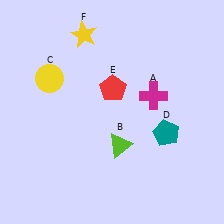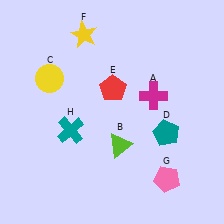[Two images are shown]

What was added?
A pink pentagon (G), a teal cross (H) were added in Image 2.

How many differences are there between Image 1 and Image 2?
There are 2 differences between the two images.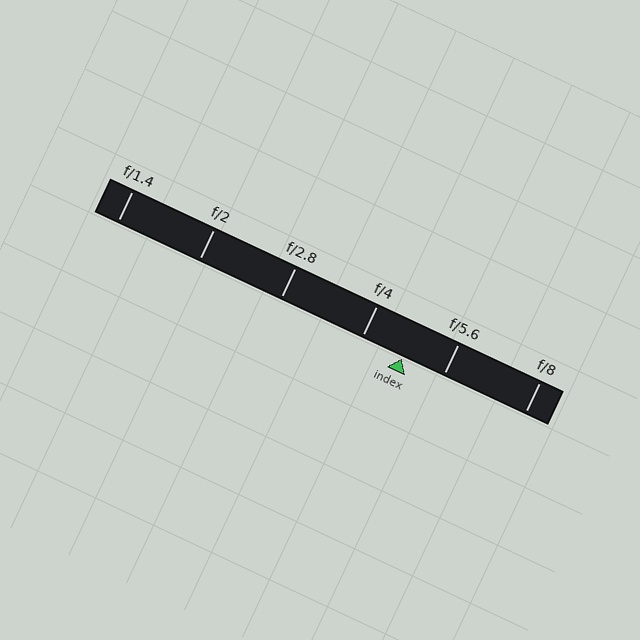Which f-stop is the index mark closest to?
The index mark is closest to f/5.6.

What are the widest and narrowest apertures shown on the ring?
The widest aperture shown is f/1.4 and the narrowest is f/8.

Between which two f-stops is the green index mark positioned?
The index mark is between f/4 and f/5.6.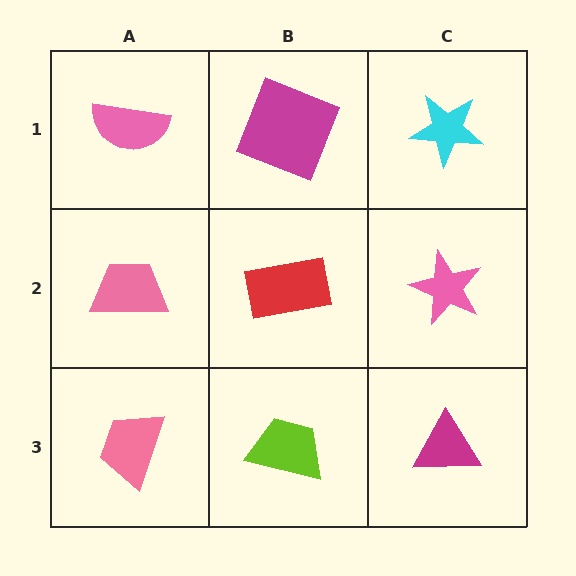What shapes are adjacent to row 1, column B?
A red rectangle (row 2, column B), a pink semicircle (row 1, column A), a cyan star (row 1, column C).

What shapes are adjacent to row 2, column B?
A magenta square (row 1, column B), a lime trapezoid (row 3, column B), a pink trapezoid (row 2, column A), a pink star (row 2, column C).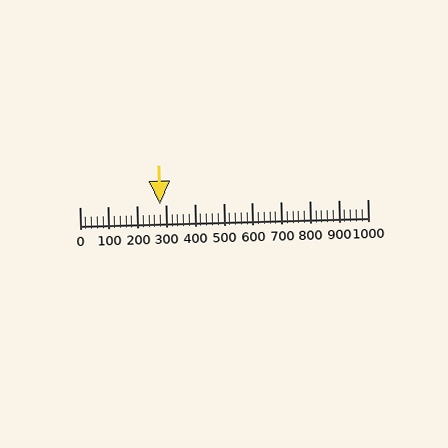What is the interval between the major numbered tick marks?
The major tick marks are spaced 100 units apart.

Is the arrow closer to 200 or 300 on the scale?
The arrow is closer to 300.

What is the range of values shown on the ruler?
The ruler shows values from 0 to 1000.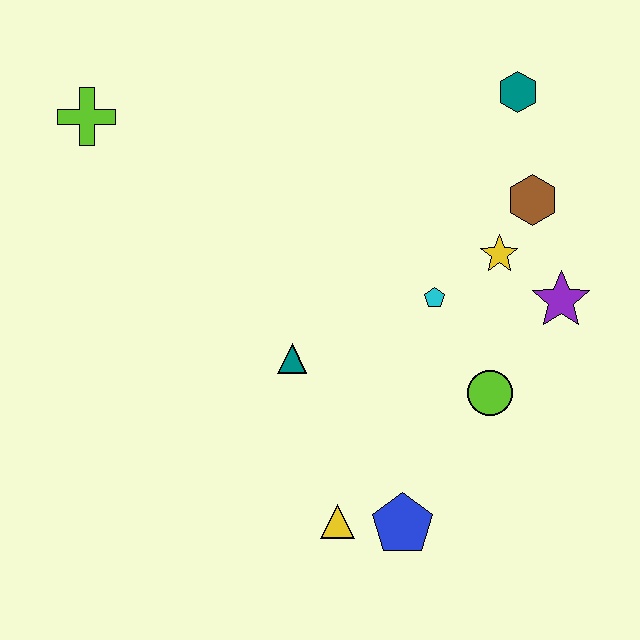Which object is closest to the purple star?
The yellow star is closest to the purple star.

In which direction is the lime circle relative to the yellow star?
The lime circle is below the yellow star.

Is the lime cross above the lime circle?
Yes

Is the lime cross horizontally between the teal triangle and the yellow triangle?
No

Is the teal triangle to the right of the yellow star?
No